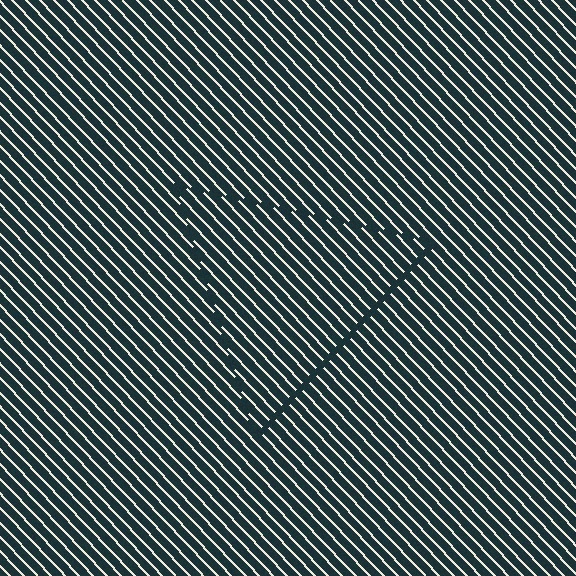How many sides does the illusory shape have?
3 sides — the line-ends trace a triangle.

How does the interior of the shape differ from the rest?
The interior of the shape contains the same grating, shifted by half a period — the contour is defined by the phase discontinuity where line-ends from the inner and outer gratings abut.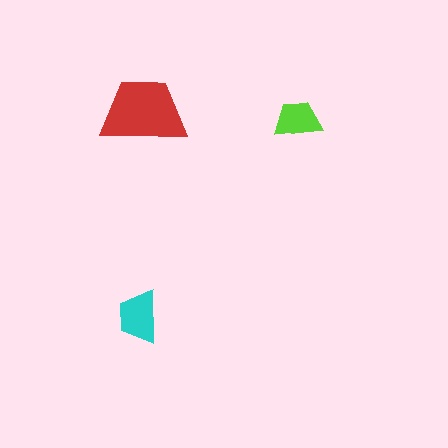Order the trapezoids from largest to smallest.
the red one, the cyan one, the lime one.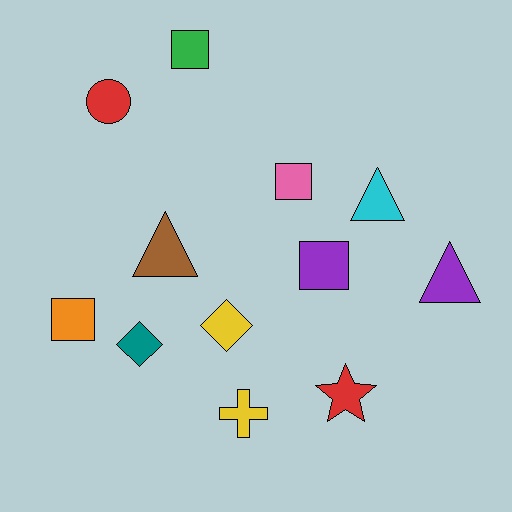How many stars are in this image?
There is 1 star.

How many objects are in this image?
There are 12 objects.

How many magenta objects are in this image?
There are no magenta objects.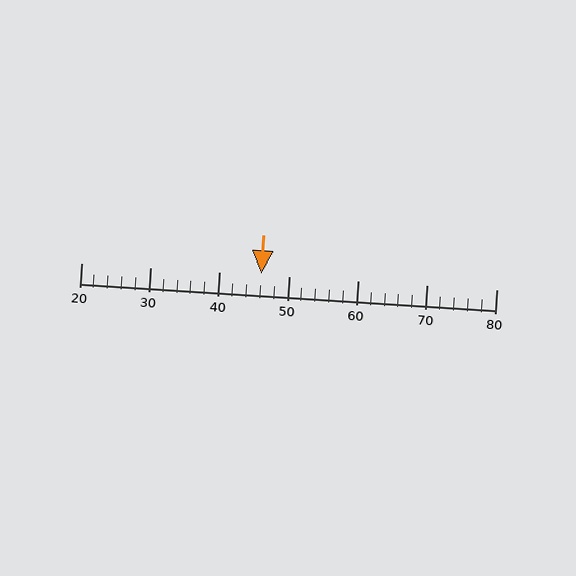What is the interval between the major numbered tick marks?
The major tick marks are spaced 10 units apart.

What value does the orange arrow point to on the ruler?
The orange arrow points to approximately 46.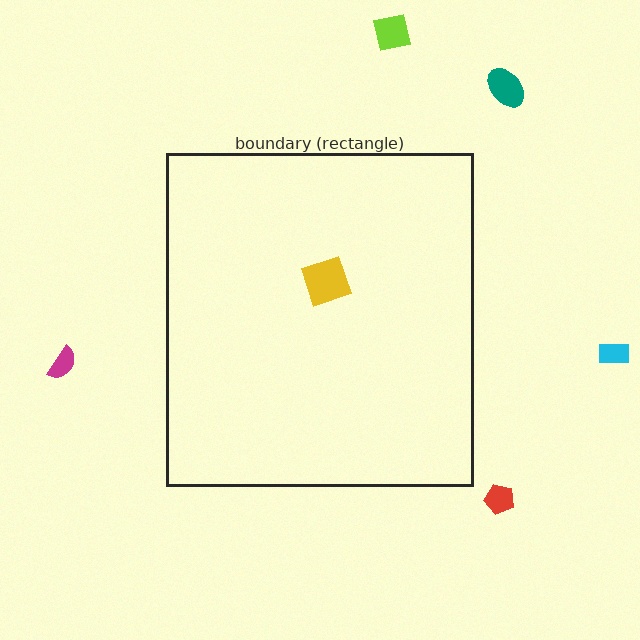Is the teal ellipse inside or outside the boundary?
Outside.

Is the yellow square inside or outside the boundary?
Inside.